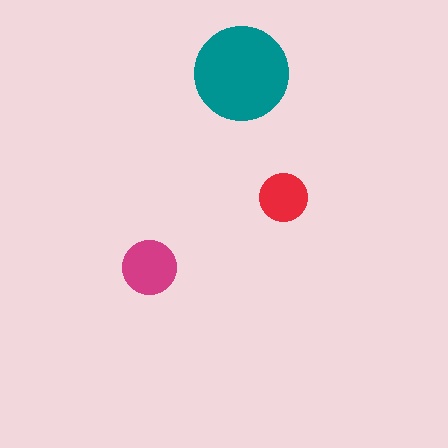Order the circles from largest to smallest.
the teal one, the magenta one, the red one.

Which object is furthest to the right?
The red circle is rightmost.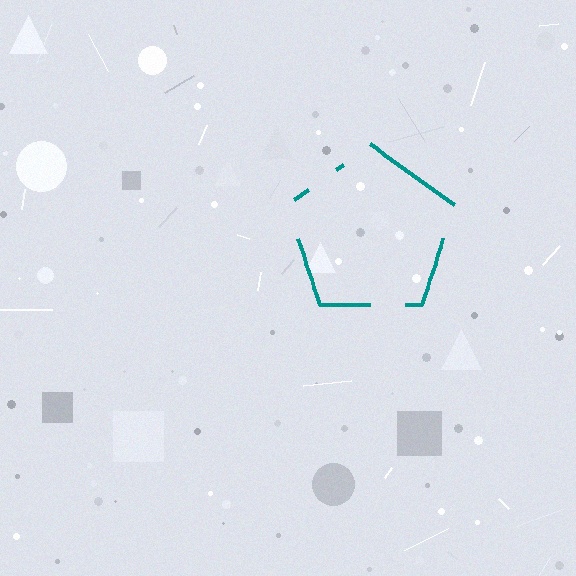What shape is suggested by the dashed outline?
The dashed outline suggests a pentagon.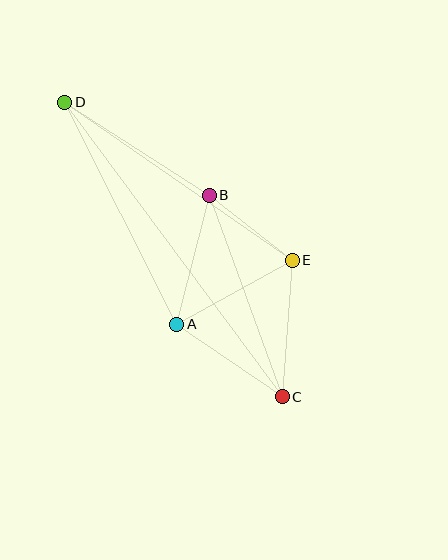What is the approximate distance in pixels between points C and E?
The distance between C and E is approximately 136 pixels.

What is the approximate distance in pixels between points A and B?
The distance between A and B is approximately 133 pixels.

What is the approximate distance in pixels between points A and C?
The distance between A and C is approximately 128 pixels.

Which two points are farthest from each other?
Points C and D are farthest from each other.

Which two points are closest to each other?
Points B and E are closest to each other.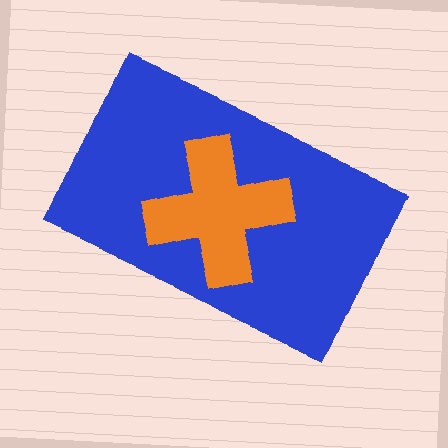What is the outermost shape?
The blue rectangle.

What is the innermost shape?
The orange cross.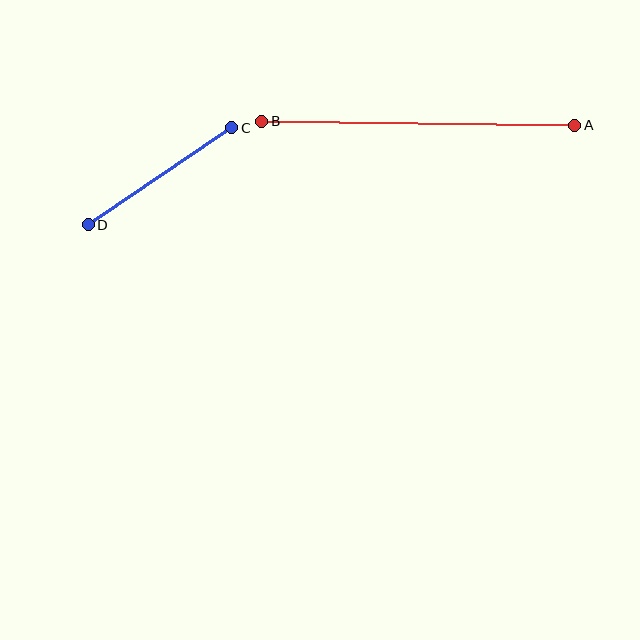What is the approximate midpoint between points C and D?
The midpoint is at approximately (160, 176) pixels.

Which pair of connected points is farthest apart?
Points A and B are farthest apart.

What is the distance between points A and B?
The distance is approximately 313 pixels.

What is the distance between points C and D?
The distance is approximately 173 pixels.